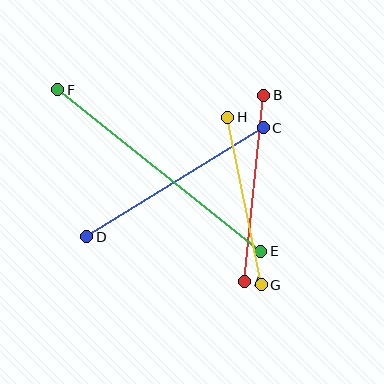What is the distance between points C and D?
The distance is approximately 208 pixels.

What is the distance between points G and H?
The distance is approximately 171 pixels.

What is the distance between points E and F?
The distance is approximately 260 pixels.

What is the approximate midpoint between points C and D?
The midpoint is at approximately (175, 182) pixels.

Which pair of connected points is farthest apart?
Points E and F are farthest apart.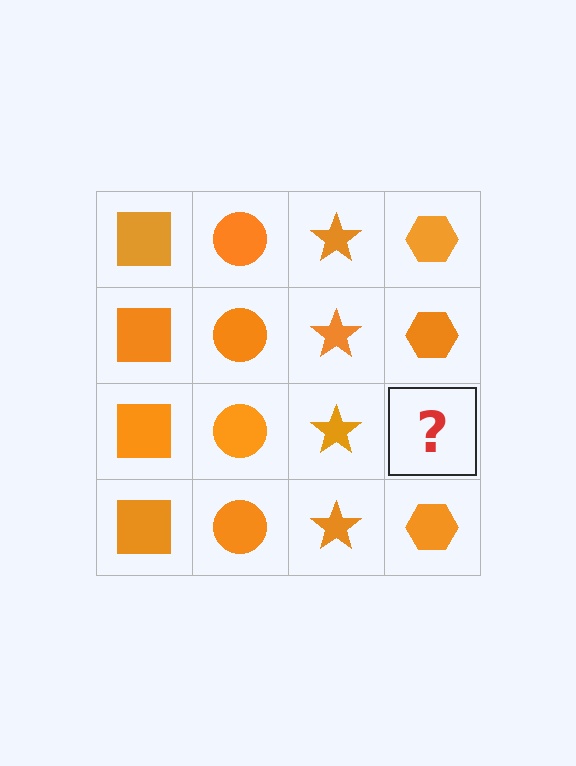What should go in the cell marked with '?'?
The missing cell should contain an orange hexagon.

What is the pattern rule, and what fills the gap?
The rule is that each column has a consistent shape. The gap should be filled with an orange hexagon.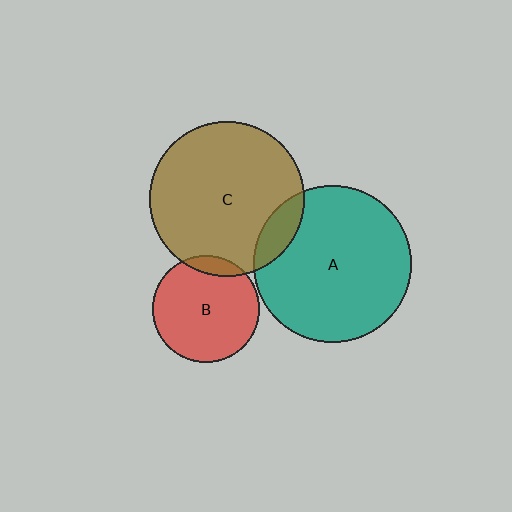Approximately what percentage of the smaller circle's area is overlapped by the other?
Approximately 10%.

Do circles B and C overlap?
Yes.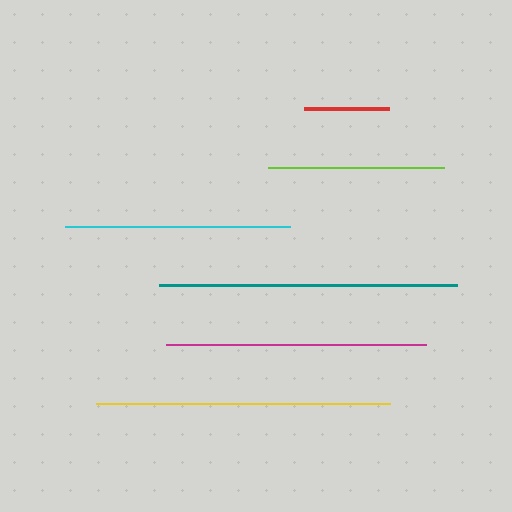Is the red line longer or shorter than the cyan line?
The cyan line is longer than the red line.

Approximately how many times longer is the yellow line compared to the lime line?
The yellow line is approximately 1.7 times the length of the lime line.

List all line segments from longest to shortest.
From longest to shortest: teal, yellow, magenta, cyan, lime, red.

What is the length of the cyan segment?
The cyan segment is approximately 226 pixels long.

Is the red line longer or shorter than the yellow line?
The yellow line is longer than the red line.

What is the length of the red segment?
The red segment is approximately 85 pixels long.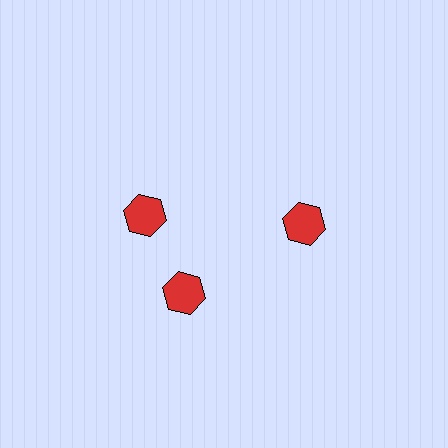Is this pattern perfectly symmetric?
No. The 3 red hexagons are arranged in a ring, but one element near the 11 o'clock position is rotated out of alignment along the ring, breaking the 3-fold rotational symmetry.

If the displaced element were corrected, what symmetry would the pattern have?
It would have 3-fold rotational symmetry — the pattern would map onto itself every 120 degrees.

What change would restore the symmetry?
The symmetry would be restored by rotating it back into even spacing with its neighbors so that all 3 hexagons sit at equal angles and equal distance from the center.